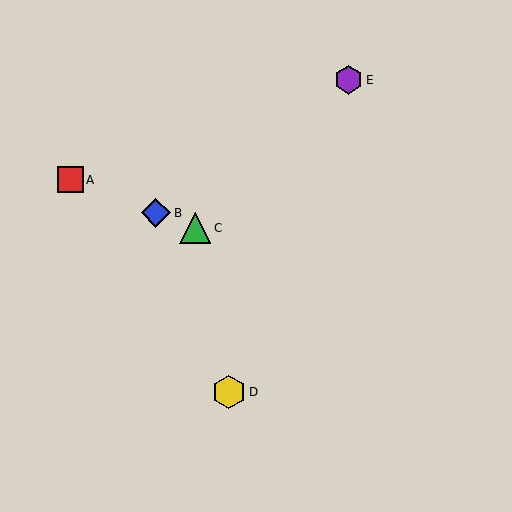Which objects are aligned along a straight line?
Objects A, B, C are aligned along a straight line.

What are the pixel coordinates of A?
Object A is at (70, 180).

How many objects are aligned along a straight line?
3 objects (A, B, C) are aligned along a straight line.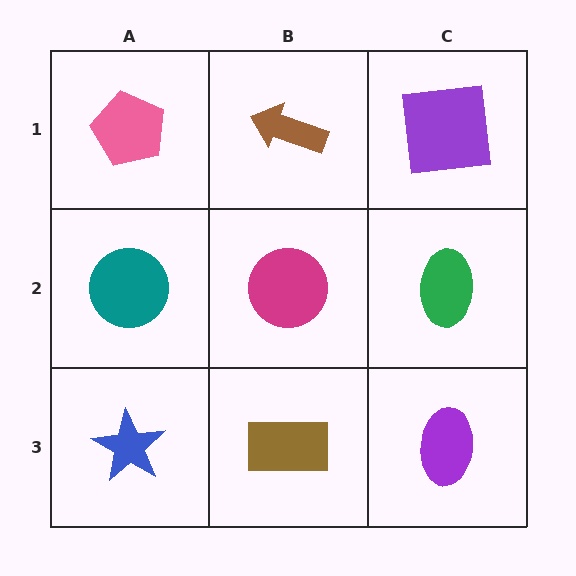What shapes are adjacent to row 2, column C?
A purple square (row 1, column C), a purple ellipse (row 3, column C), a magenta circle (row 2, column B).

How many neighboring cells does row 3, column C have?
2.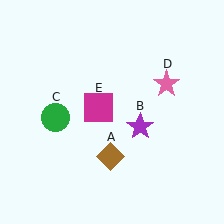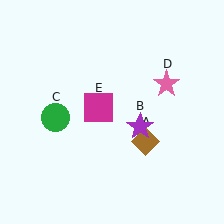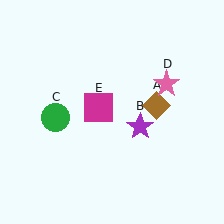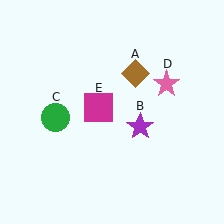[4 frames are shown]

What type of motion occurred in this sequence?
The brown diamond (object A) rotated counterclockwise around the center of the scene.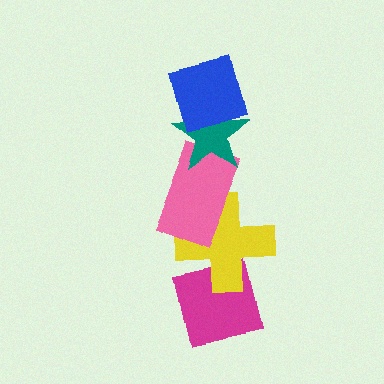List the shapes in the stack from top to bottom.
From top to bottom: the blue square, the teal star, the pink rectangle, the yellow cross, the magenta square.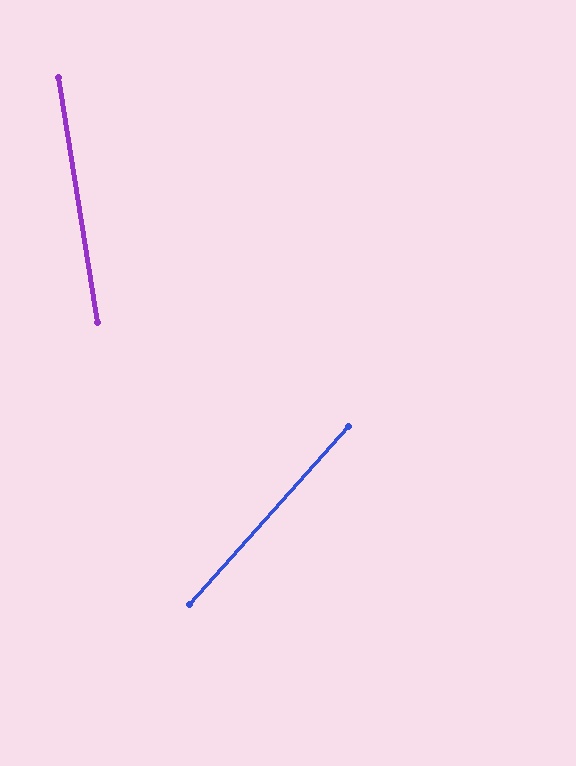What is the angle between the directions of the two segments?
Approximately 51 degrees.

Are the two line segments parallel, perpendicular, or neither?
Neither parallel nor perpendicular — they differ by about 51°.